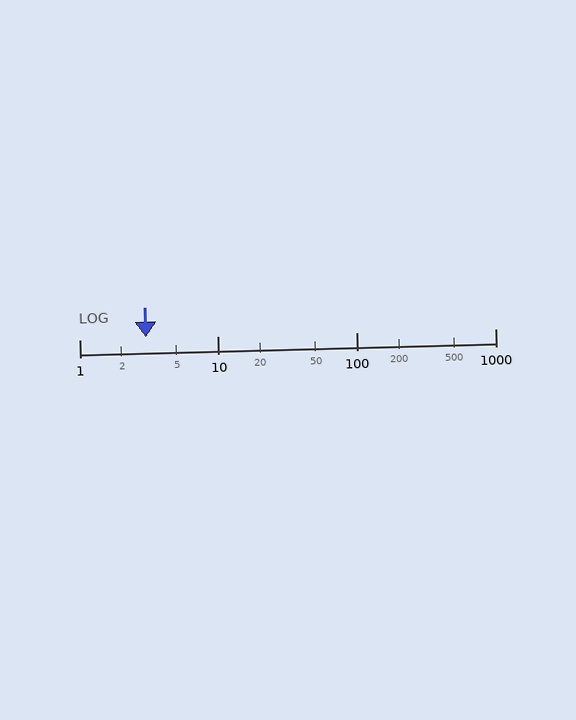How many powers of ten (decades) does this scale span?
The scale spans 3 decades, from 1 to 1000.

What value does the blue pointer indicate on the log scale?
The pointer indicates approximately 3.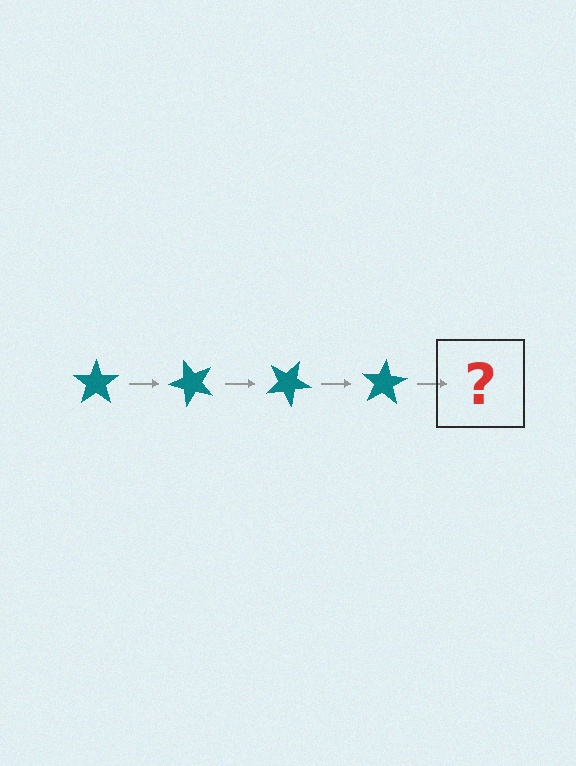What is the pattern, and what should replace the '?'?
The pattern is that the star rotates 50 degrees each step. The '?' should be a teal star rotated 200 degrees.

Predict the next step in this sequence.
The next step is a teal star rotated 200 degrees.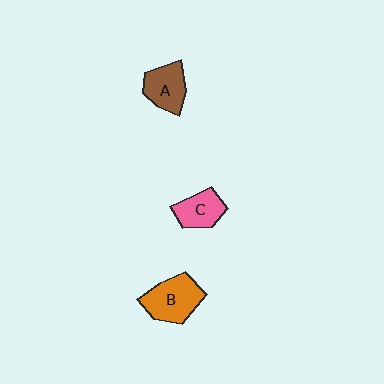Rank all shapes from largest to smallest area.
From largest to smallest: B (orange), A (brown), C (pink).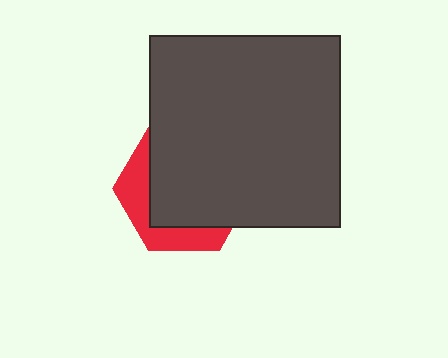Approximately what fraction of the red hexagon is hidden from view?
Roughly 68% of the red hexagon is hidden behind the dark gray square.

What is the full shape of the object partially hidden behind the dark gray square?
The partially hidden object is a red hexagon.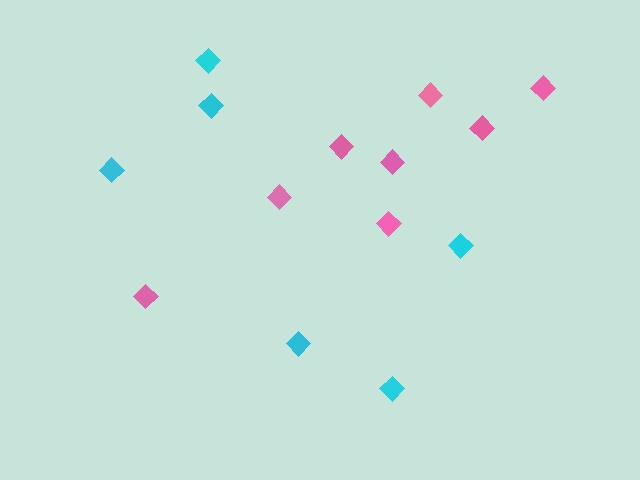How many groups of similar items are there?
There are 2 groups: one group of pink diamonds (8) and one group of cyan diamonds (6).